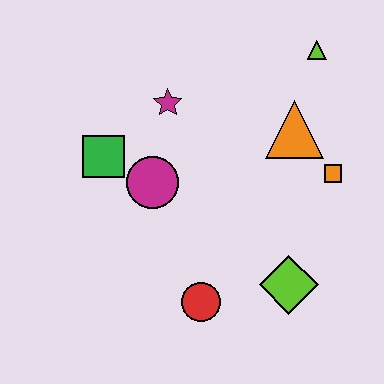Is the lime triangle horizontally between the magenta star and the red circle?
No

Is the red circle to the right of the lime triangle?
No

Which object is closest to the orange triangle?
The orange square is closest to the orange triangle.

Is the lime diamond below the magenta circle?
Yes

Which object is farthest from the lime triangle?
The red circle is farthest from the lime triangle.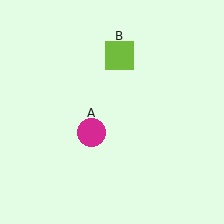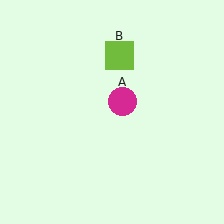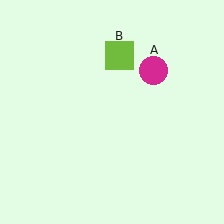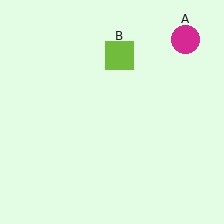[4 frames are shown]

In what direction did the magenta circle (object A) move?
The magenta circle (object A) moved up and to the right.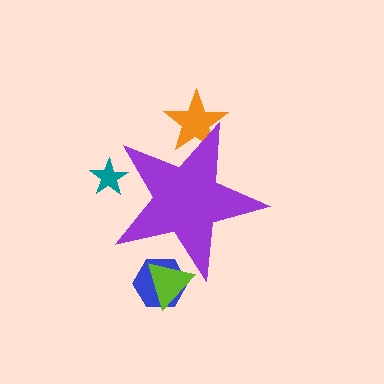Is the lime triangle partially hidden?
Yes, the lime triangle is partially hidden behind the purple star.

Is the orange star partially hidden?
Yes, the orange star is partially hidden behind the purple star.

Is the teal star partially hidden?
Yes, the teal star is partially hidden behind the purple star.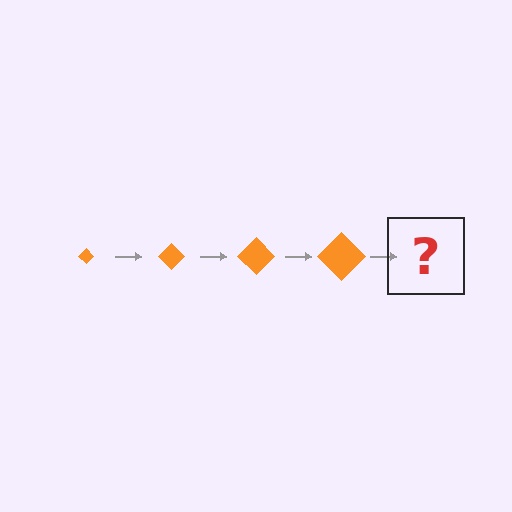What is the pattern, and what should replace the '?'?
The pattern is that the diamond gets progressively larger each step. The '?' should be an orange diamond, larger than the previous one.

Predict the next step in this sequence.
The next step is an orange diamond, larger than the previous one.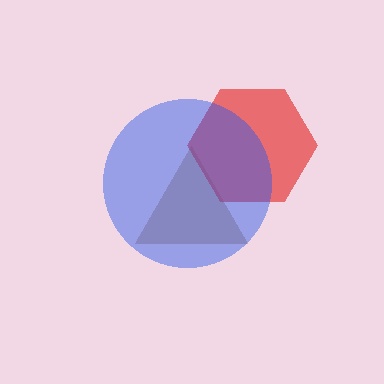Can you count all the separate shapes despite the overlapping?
Yes, there are 3 separate shapes.